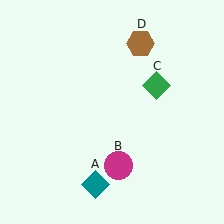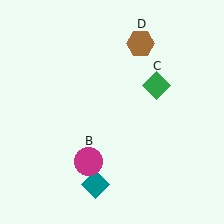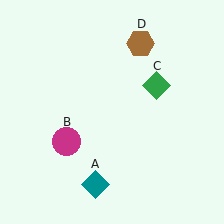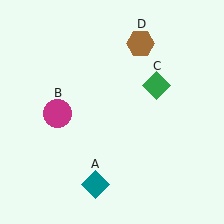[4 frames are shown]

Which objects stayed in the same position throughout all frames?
Teal diamond (object A) and green diamond (object C) and brown hexagon (object D) remained stationary.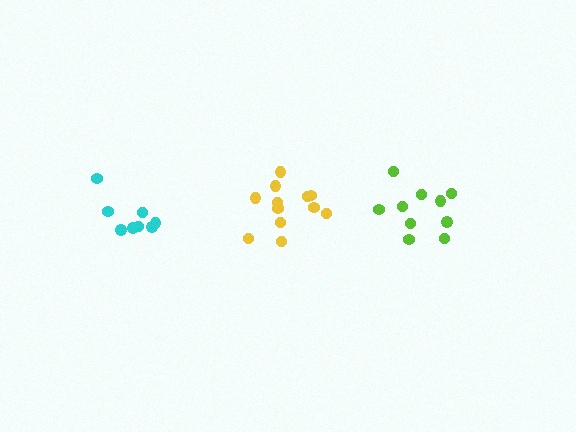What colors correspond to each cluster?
The clusters are colored: cyan, yellow, lime.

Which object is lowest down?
The cyan cluster is bottommost.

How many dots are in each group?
Group 1: 8 dots, Group 2: 12 dots, Group 3: 10 dots (30 total).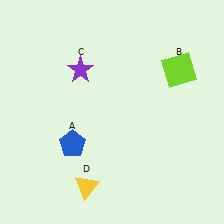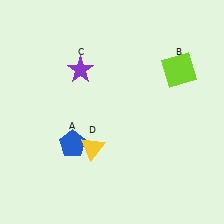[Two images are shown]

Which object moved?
The yellow triangle (D) moved up.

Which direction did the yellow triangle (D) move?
The yellow triangle (D) moved up.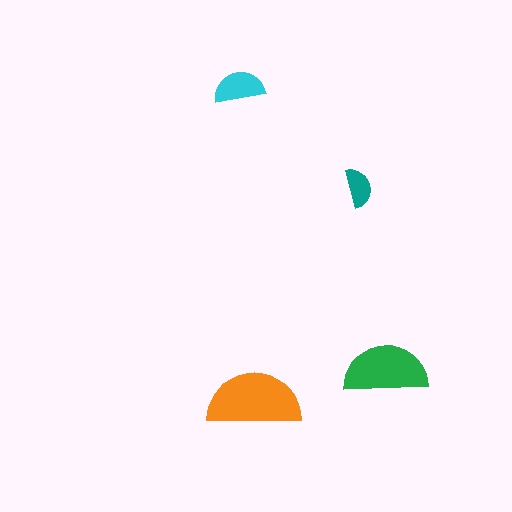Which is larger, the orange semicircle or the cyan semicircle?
The orange one.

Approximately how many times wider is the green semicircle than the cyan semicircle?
About 1.5 times wider.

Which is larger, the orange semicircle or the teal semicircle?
The orange one.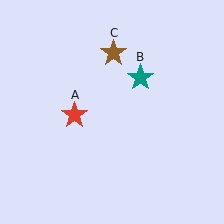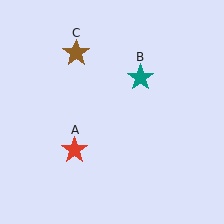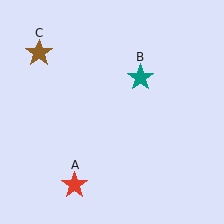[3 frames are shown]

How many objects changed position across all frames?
2 objects changed position: red star (object A), brown star (object C).